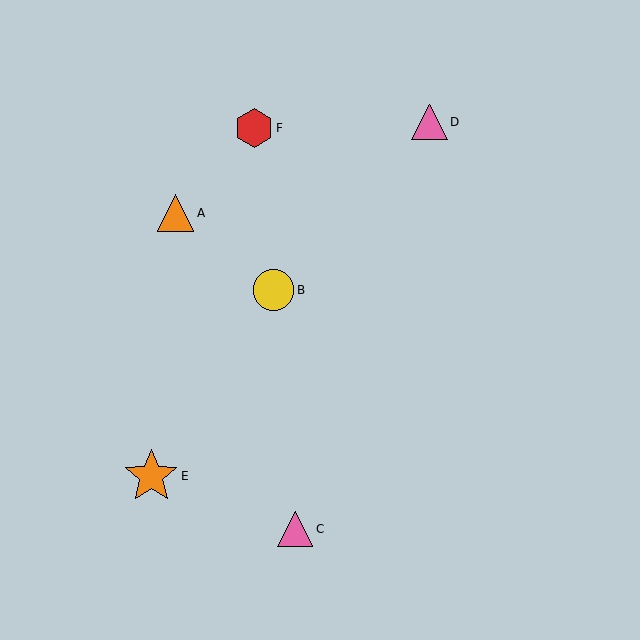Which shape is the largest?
The orange star (labeled E) is the largest.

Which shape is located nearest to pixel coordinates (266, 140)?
The red hexagon (labeled F) at (254, 128) is nearest to that location.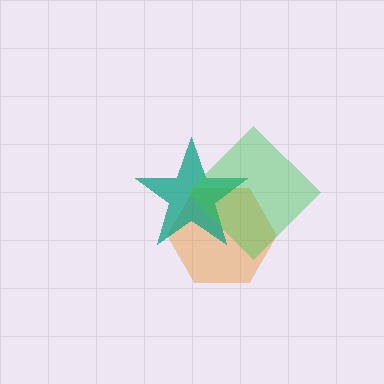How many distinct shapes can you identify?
There are 3 distinct shapes: an orange hexagon, a teal star, a green diamond.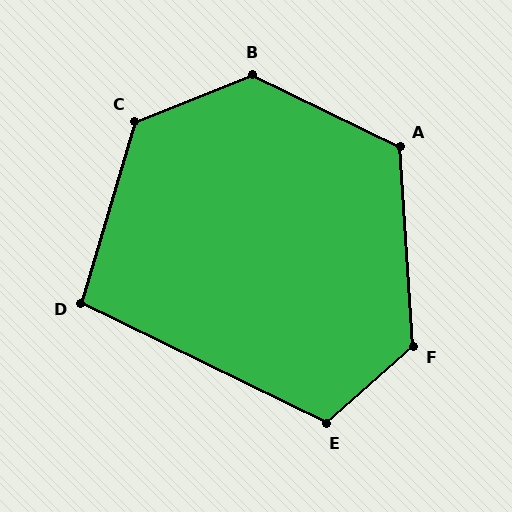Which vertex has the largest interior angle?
B, at approximately 132 degrees.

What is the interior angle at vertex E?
Approximately 113 degrees (obtuse).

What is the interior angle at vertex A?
Approximately 120 degrees (obtuse).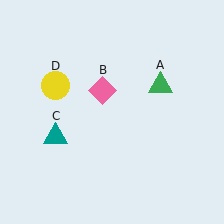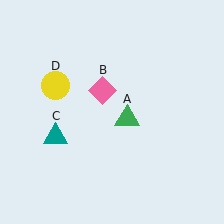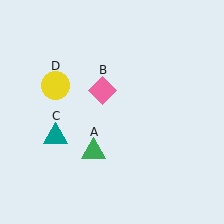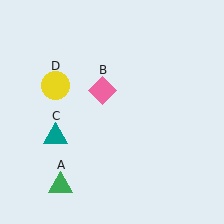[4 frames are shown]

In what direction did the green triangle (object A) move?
The green triangle (object A) moved down and to the left.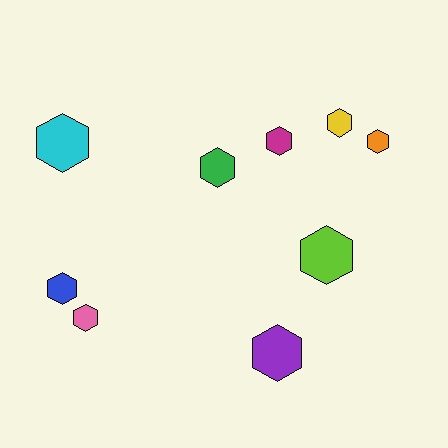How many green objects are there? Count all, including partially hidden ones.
There is 1 green object.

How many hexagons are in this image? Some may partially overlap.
There are 9 hexagons.